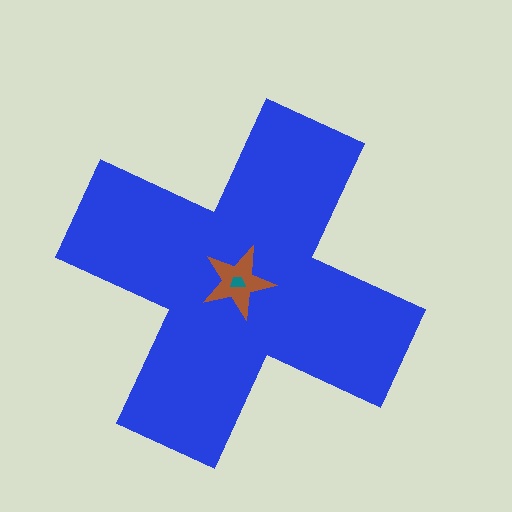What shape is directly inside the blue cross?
The brown star.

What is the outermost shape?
The blue cross.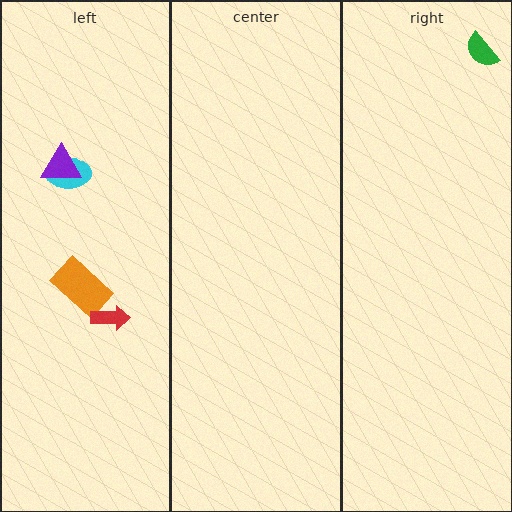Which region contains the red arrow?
The left region.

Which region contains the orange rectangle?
The left region.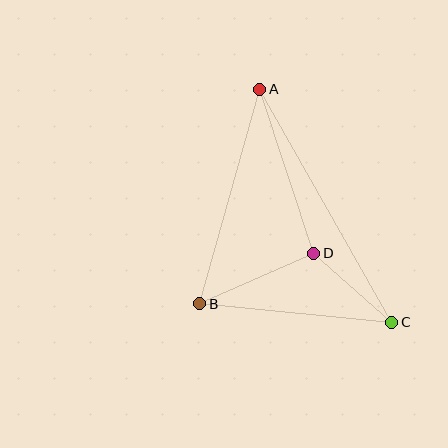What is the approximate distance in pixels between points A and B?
The distance between A and B is approximately 223 pixels.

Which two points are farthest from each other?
Points A and C are farthest from each other.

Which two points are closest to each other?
Points C and D are closest to each other.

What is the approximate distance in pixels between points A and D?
The distance between A and D is approximately 173 pixels.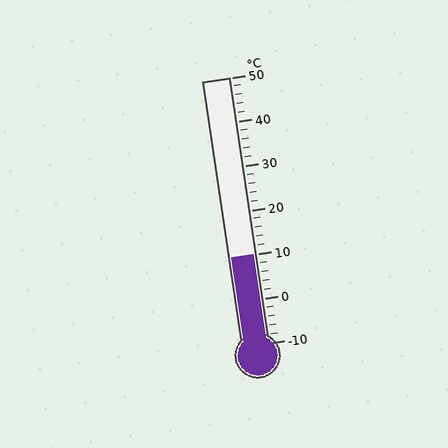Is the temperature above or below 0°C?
The temperature is above 0°C.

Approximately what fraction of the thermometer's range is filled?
The thermometer is filled to approximately 35% of its range.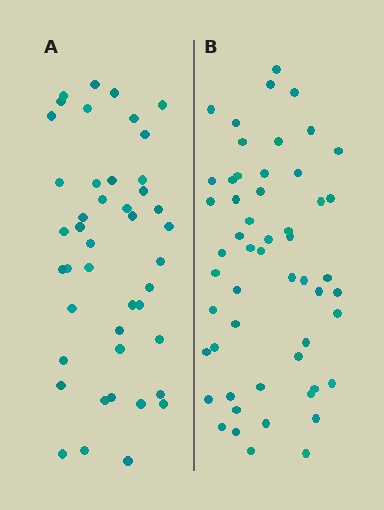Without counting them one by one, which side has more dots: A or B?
Region B (the right region) has more dots.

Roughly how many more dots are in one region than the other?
Region B has roughly 10 or so more dots than region A.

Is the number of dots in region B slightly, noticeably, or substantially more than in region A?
Region B has only slightly more — the two regions are fairly close. The ratio is roughly 1.2 to 1.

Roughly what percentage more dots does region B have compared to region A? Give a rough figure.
About 25% more.